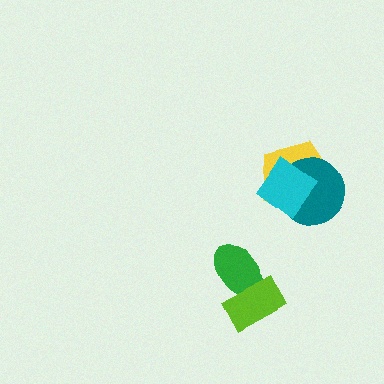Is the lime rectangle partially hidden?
No, no other shape covers it.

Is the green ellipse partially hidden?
Yes, it is partially covered by another shape.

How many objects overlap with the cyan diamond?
2 objects overlap with the cyan diamond.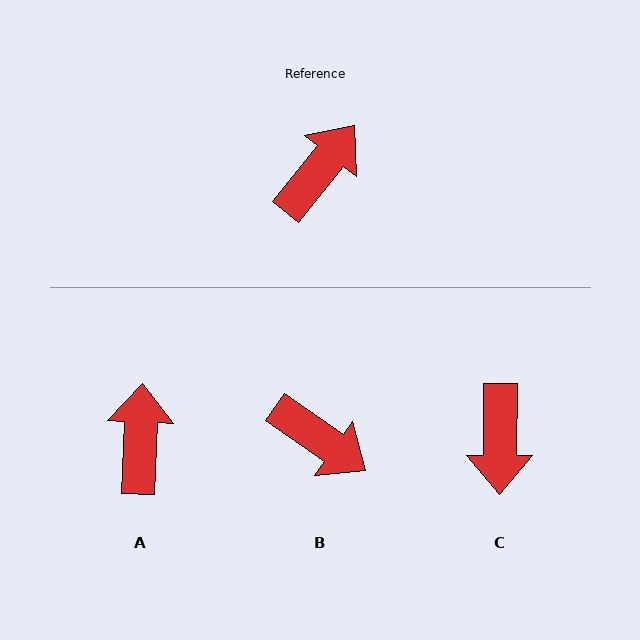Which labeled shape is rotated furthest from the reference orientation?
C, about 142 degrees away.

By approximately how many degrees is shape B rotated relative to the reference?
Approximately 86 degrees clockwise.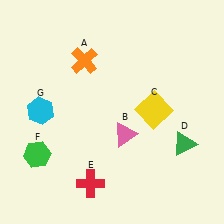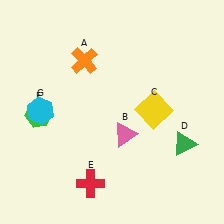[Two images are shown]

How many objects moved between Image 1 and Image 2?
1 object moved between the two images.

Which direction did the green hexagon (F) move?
The green hexagon (F) moved up.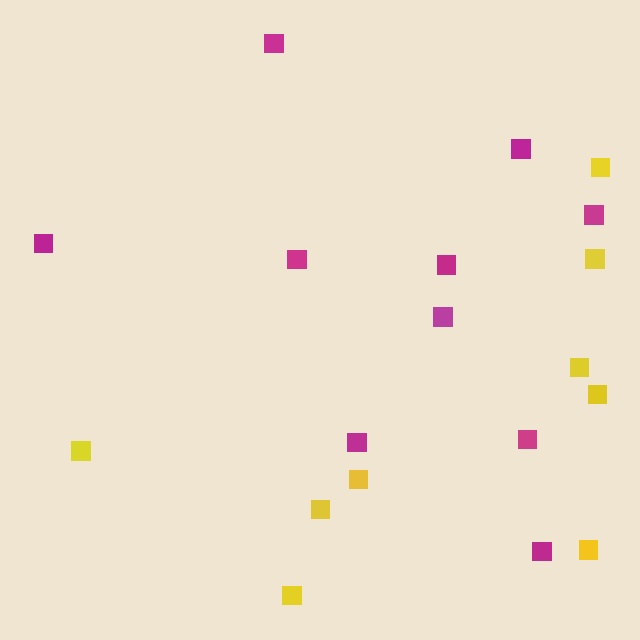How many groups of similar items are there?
There are 2 groups: one group of yellow squares (9) and one group of magenta squares (10).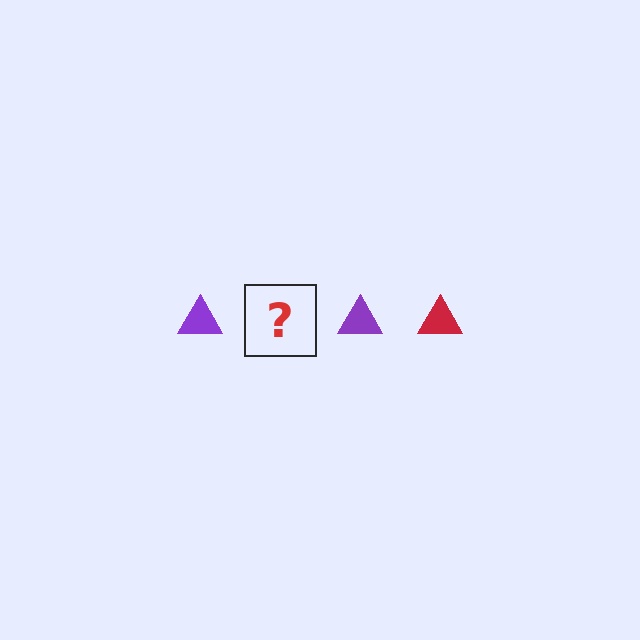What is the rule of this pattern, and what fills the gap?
The rule is that the pattern cycles through purple, red triangles. The gap should be filled with a red triangle.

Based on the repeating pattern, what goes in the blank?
The blank should be a red triangle.